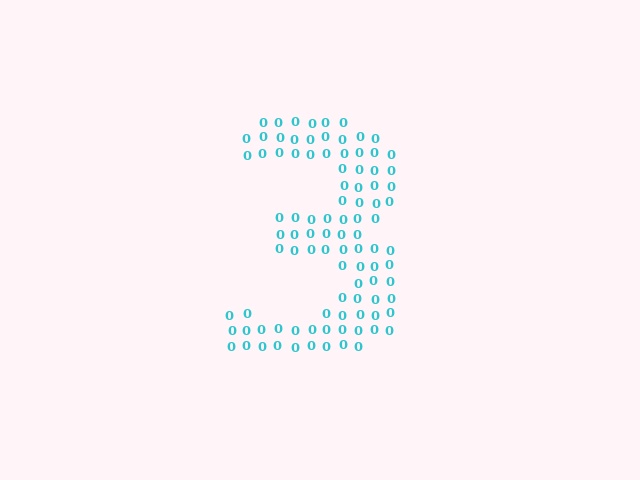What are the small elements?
The small elements are digit 0's.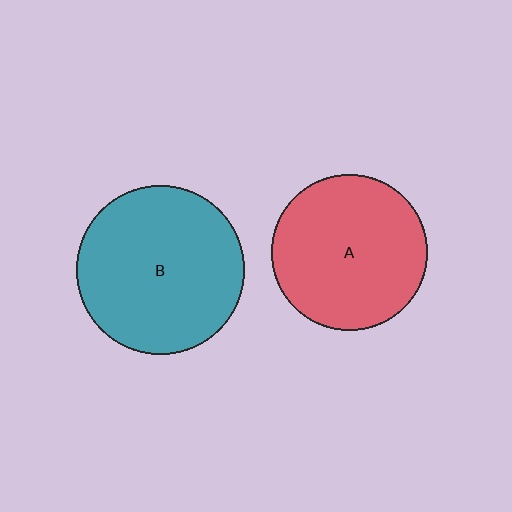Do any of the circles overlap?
No, none of the circles overlap.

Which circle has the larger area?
Circle B (teal).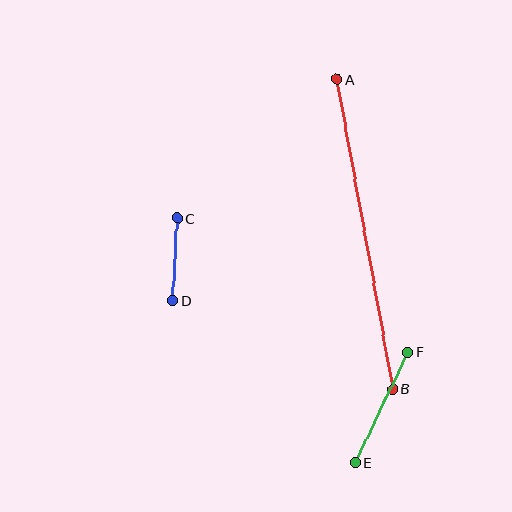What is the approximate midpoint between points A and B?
The midpoint is at approximately (365, 234) pixels.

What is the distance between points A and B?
The distance is approximately 314 pixels.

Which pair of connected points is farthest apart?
Points A and B are farthest apart.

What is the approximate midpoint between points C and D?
The midpoint is at approximately (175, 259) pixels.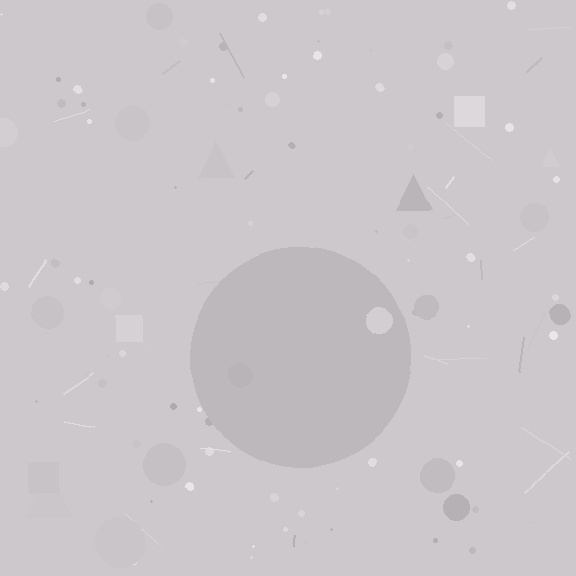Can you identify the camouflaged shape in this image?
The camouflaged shape is a circle.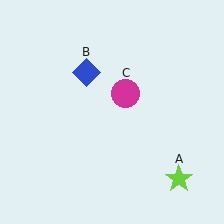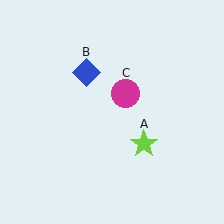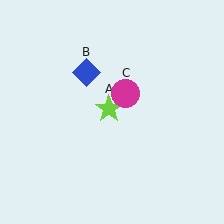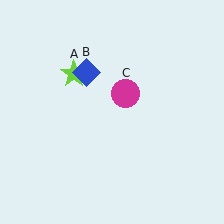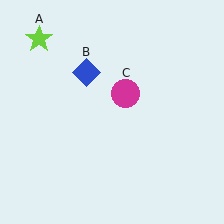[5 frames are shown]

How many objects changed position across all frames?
1 object changed position: lime star (object A).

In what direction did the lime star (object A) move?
The lime star (object A) moved up and to the left.